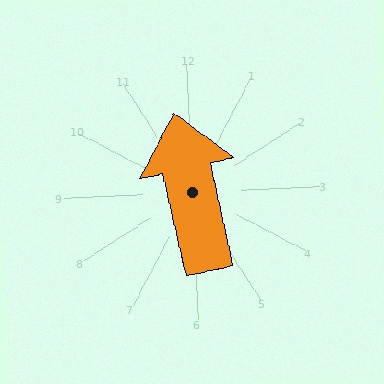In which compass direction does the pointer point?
North.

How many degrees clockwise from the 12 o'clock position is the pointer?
Approximately 350 degrees.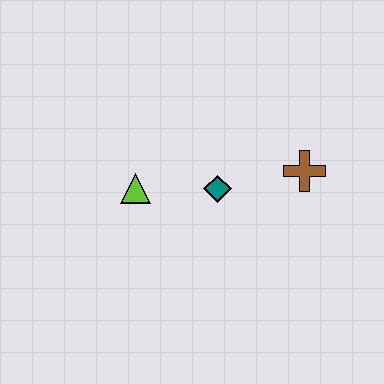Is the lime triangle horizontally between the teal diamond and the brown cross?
No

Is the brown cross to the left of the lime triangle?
No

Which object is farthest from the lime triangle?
The brown cross is farthest from the lime triangle.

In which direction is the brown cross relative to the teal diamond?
The brown cross is to the right of the teal diamond.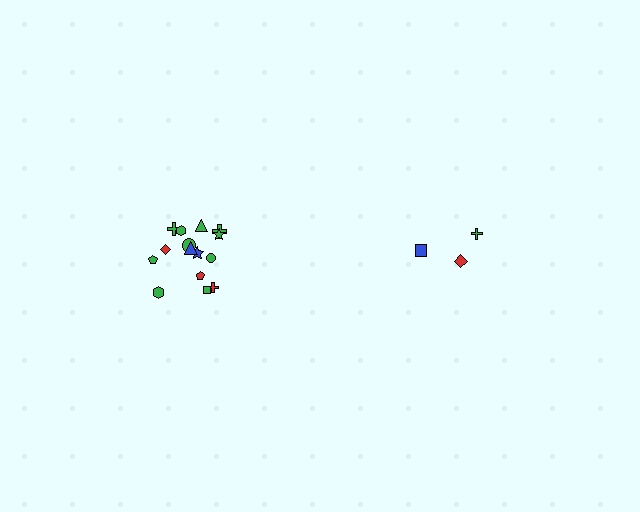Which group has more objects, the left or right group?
The left group.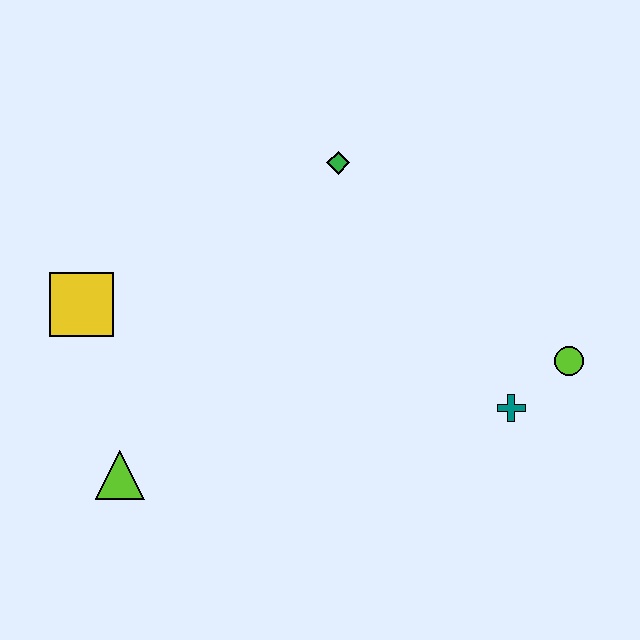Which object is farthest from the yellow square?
The lime circle is farthest from the yellow square.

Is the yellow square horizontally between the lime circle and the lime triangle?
No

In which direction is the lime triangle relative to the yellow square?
The lime triangle is below the yellow square.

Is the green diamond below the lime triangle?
No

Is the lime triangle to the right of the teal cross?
No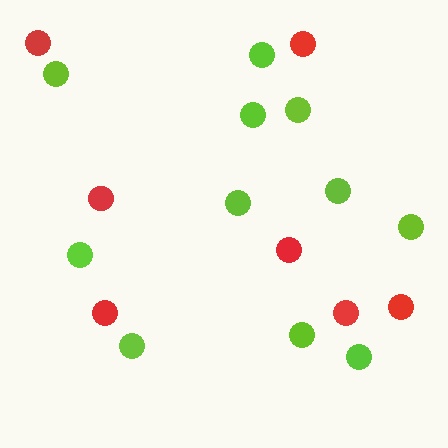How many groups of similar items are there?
There are 2 groups: one group of lime circles (11) and one group of red circles (7).